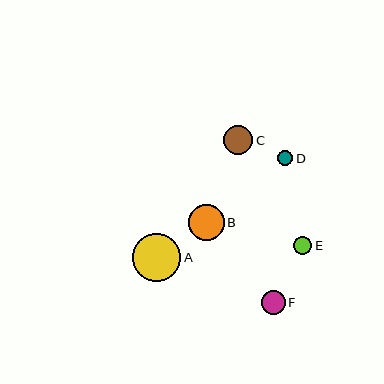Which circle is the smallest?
Circle D is the smallest with a size of approximately 15 pixels.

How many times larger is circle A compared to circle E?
Circle A is approximately 2.7 times the size of circle E.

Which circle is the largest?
Circle A is the largest with a size of approximately 48 pixels.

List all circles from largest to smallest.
From largest to smallest: A, B, C, F, E, D.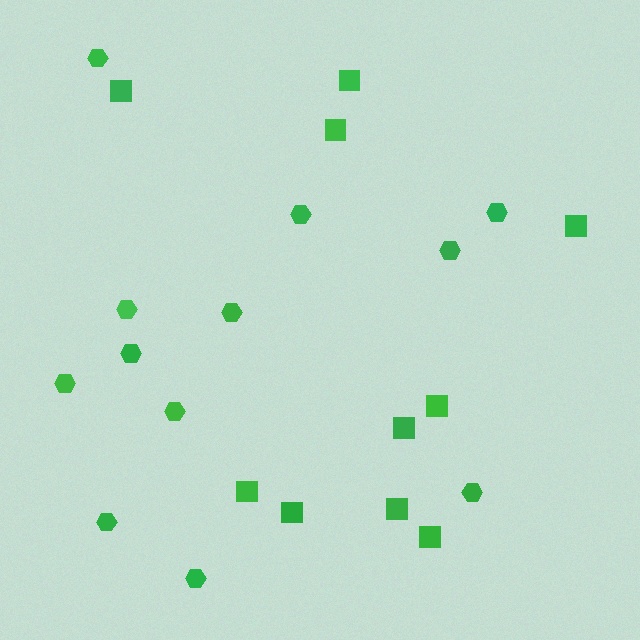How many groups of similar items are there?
There are 2 groups: one group of hexagons (12) and one group of squares (10).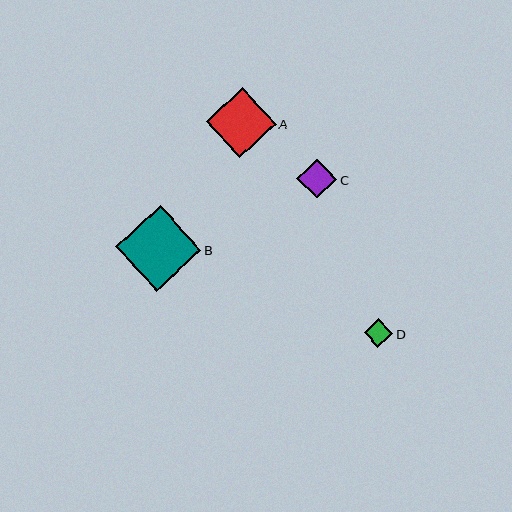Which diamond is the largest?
Diamond B is the largest with a size of approximately 85 pixels.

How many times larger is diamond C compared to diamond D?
Diamond C is approximately 1.4 times the size of diamond D.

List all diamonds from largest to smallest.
From largest to smallest: B, A, C, D.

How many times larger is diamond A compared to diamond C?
Diamond A is approximately 1.8 times the size of diamond C.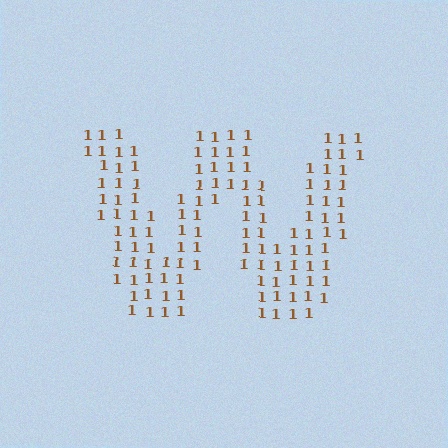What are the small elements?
The small elements are digit 1's.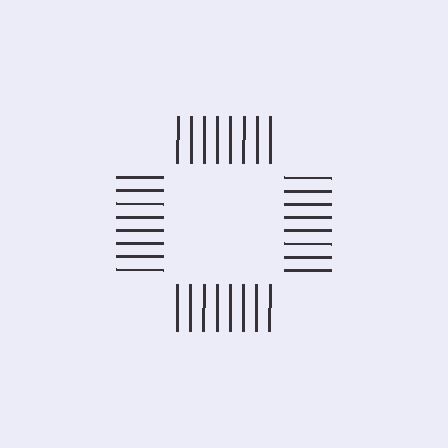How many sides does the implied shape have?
4 sides — the line-ends trace a square.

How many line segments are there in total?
32 — 8 along each of the 4 edges.